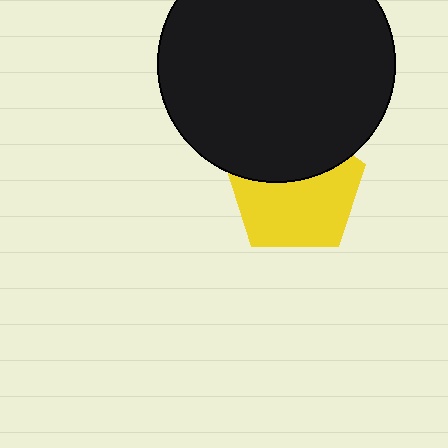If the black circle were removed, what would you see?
You would see the complete yellow pentagon.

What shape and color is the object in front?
The object in front is a black circle.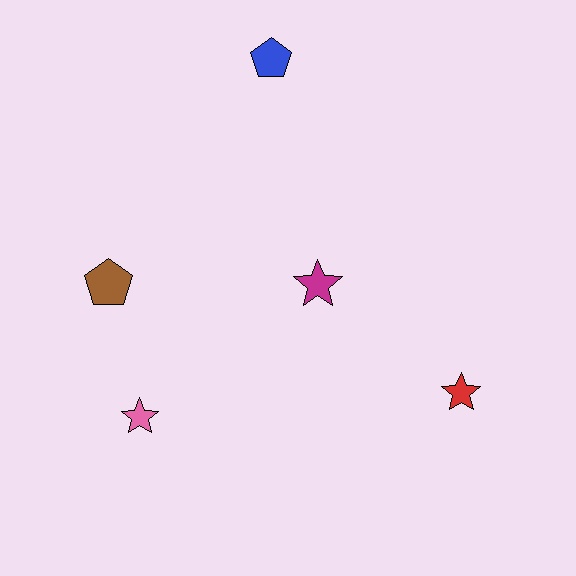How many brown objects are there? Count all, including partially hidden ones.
There is 1 brown object.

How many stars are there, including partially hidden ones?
There are 3 stars.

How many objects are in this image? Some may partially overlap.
There are 5 objects.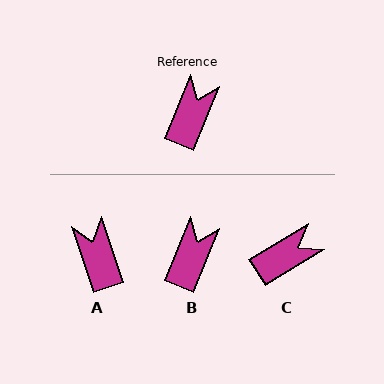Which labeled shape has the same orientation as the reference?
B.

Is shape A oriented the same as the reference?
No, it is off by about 41 degrees.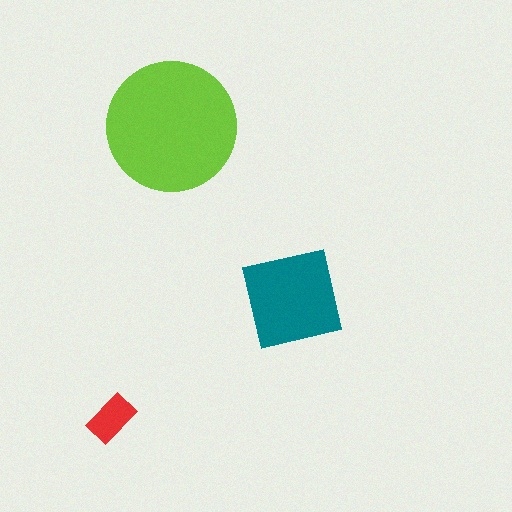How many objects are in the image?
There are 3 objects in the image.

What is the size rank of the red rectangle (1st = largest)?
3rd.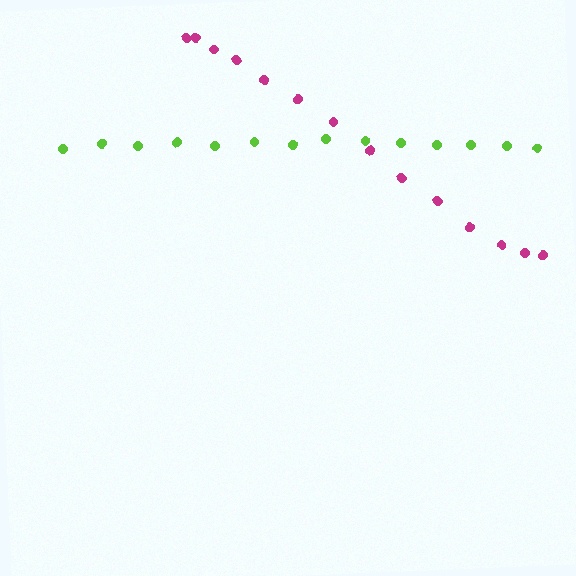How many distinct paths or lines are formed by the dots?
There are 2 distinct paths.